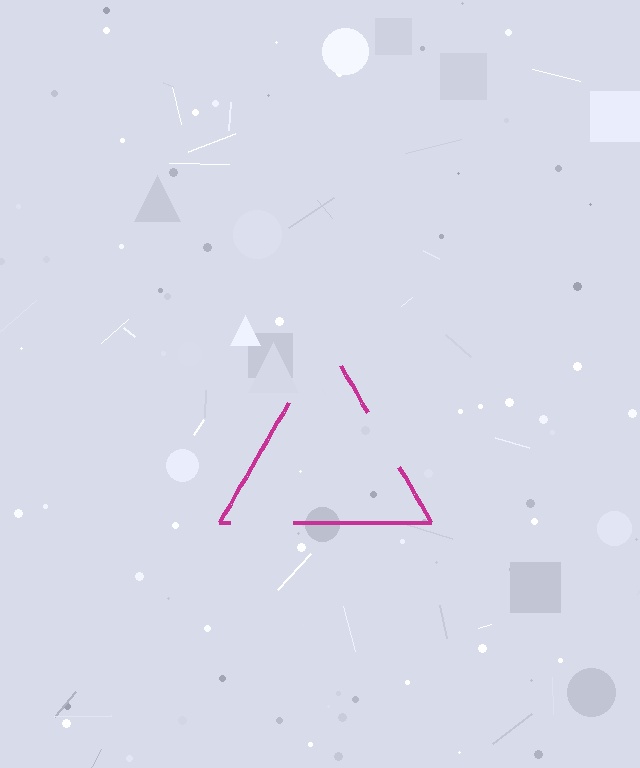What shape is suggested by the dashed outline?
The dashed outline suggests a triangle.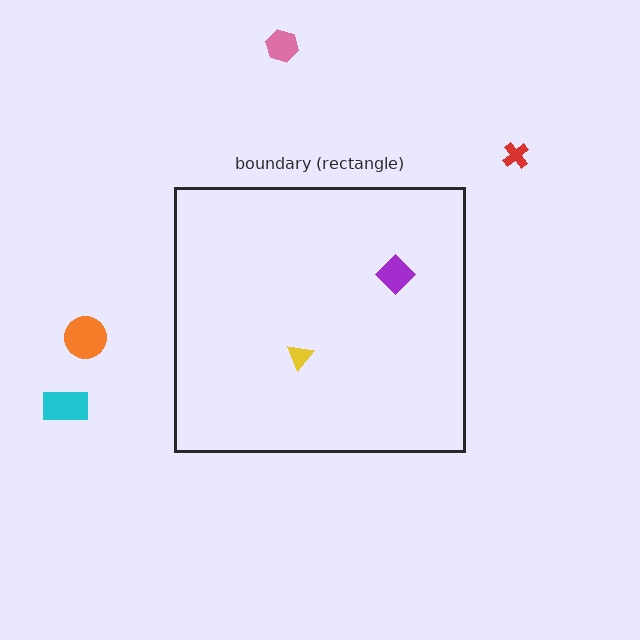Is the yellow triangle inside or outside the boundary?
Inside.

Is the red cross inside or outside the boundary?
Outside.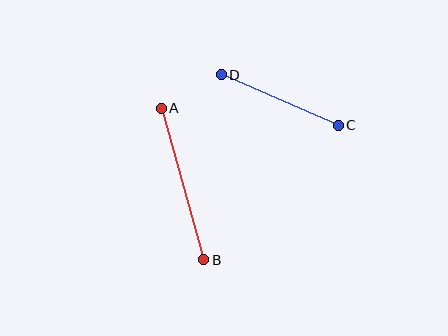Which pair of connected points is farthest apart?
Points A and B are farthest apart.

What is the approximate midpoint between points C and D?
The midpoint is at approximately (280, 100) pixels.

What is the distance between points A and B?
The distance is approximately 157 pixels.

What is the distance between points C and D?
The distance is approximately 127 pixels.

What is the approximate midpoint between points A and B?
The midpoint is at approximately (182, 184) pixels.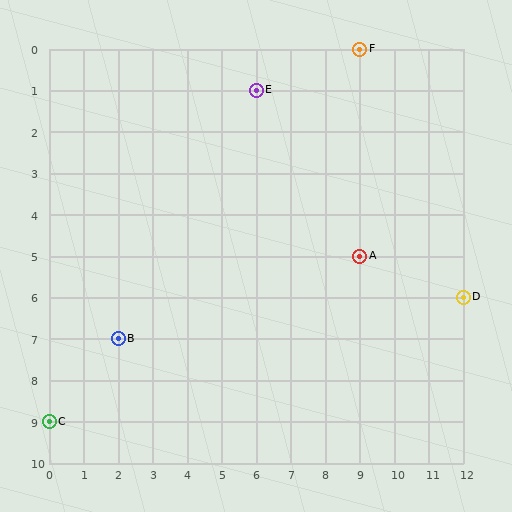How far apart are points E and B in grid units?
Points E and B are 4 columns and 6 rows apart (about 7.2 grid units diagonally).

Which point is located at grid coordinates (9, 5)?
Point A is at (9, 5).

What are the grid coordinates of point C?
Point C is at grid coordinates (0, 9).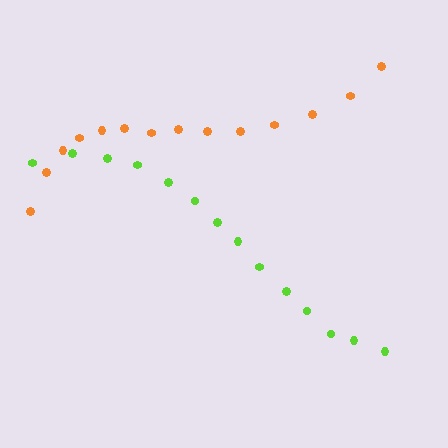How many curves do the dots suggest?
There are 2 distinct paths.